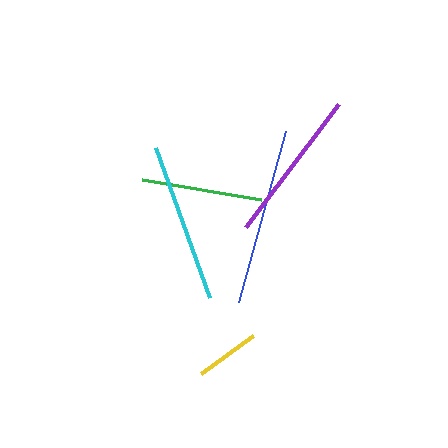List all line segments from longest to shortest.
From longest to shortest: blue, cyan, purple, green, yellow.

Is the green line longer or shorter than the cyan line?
The cyan line is longer than the green line.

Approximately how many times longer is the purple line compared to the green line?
The purple line is approximately 1.3 times the length of the green line.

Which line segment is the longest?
The blue line is the longest at approximately 178 pixels.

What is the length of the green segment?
The green segment is approximately 120 pixels long.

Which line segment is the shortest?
The yellow line is the shortest at approximately 64 pixels.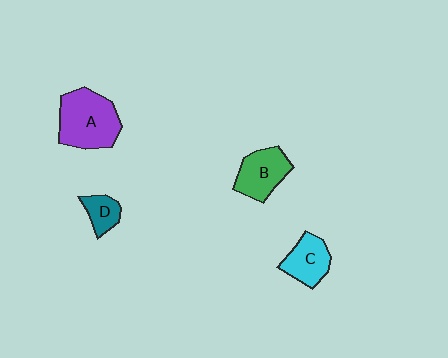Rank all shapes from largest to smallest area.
From largest to smallest: A (purple), B (green), C (cyan), D (teal).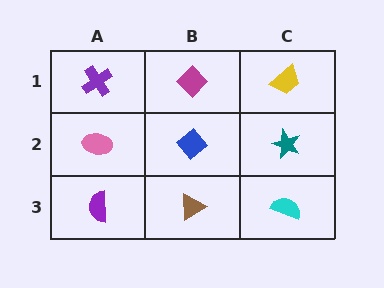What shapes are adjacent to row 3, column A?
A pink ellipse (row 2, column A), a brown triangle (row 3, column B).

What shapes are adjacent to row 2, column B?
A magenta diamond (row 1, column B), a brown triangle (row 3, column B), a pink ellipse (row 2, column A), a teal star (row 2, column C).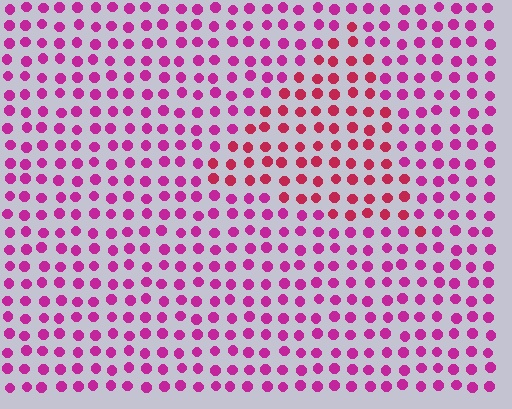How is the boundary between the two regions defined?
The boundary is defined purely by a slight shift in hue (about 29 degrees). Spacing, size, and orientation are identical on both sides.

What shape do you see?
I see a triangle.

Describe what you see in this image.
The image is filled with small magenta elements in a uniform arrangement. A triangle-shaped region is visible where the elements are tinted to a slightly different hue, forming a subtle color boundary.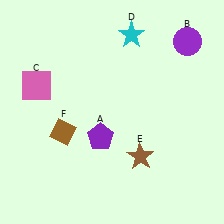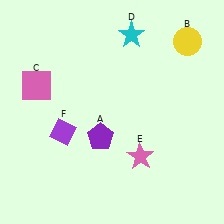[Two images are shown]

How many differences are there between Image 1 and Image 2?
There are 3 differences between the two images.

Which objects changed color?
B changed from purple to yellow. E changed from brown to pink. F changed from brown to purple.